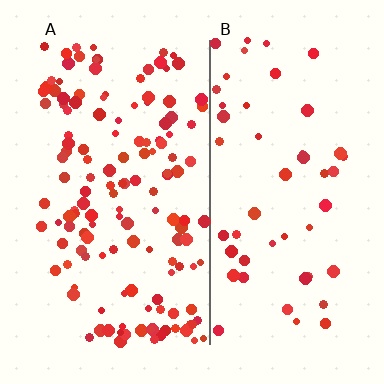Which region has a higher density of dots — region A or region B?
A (the left).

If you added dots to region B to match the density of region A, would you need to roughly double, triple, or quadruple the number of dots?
Approximately triple.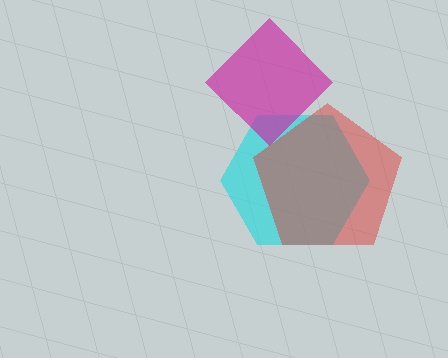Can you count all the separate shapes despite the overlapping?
Yes, there are 3 separate shapes.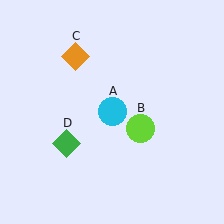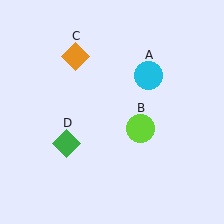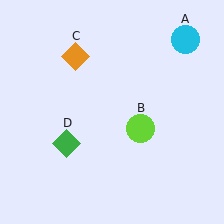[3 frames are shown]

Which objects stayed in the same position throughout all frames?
Lime circle (object B) and orange diamond (object C) and green diamond (object D) remained stationary.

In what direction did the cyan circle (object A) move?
The cyan circle (object A) moved up and to the right.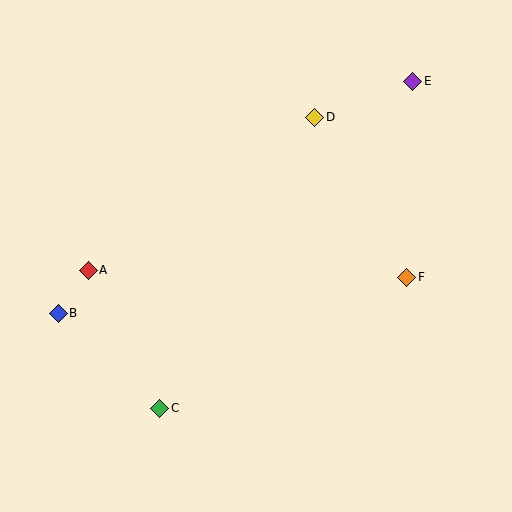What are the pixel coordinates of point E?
Point E is at (413, 81).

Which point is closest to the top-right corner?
Point E is closest to the top-right corner.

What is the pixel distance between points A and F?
The distance between A and F is 318 pixels.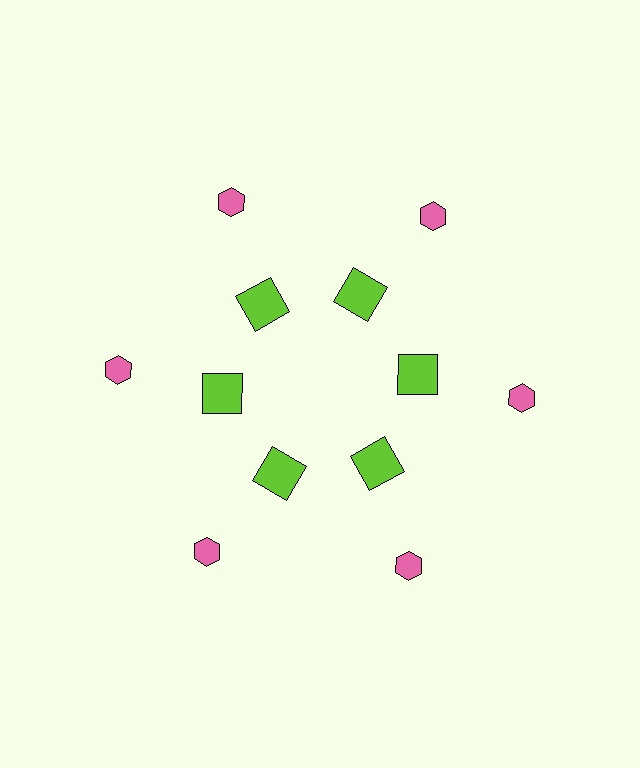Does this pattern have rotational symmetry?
Yes, this pattern has 6-fold rotational symmetry. It looks the same after rotating 60 degrees around the center.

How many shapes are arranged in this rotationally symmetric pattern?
There are 12 shapes, arranged in 6 groups of 2.